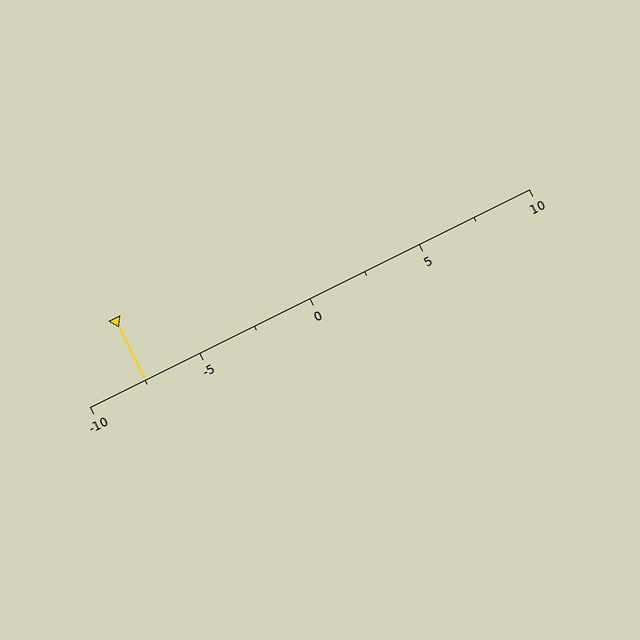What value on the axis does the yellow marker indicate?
The marker indicates approximately -7.5.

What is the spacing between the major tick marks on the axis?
The major ticks are spaced 5 apart.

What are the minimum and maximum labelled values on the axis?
The axis runs from -10 to 10.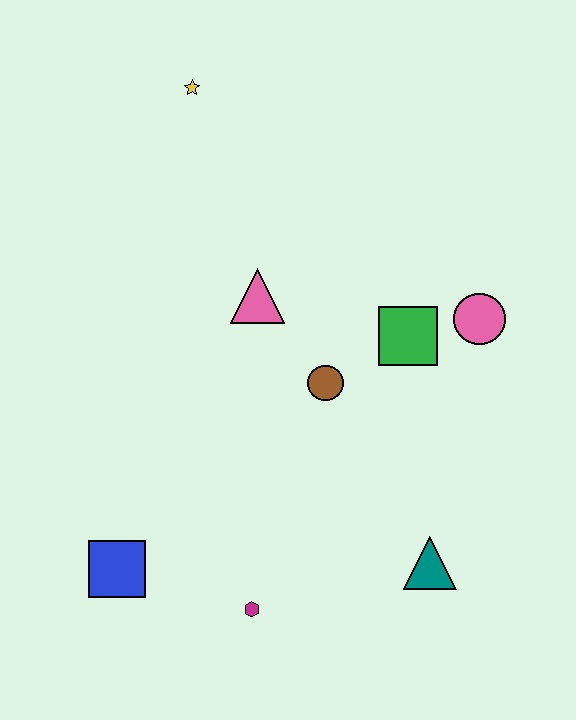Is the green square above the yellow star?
No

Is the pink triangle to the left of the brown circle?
Yes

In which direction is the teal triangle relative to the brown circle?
The teal triangle is below the brown circle.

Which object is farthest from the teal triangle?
The yellow star is farthest from the teal triangle.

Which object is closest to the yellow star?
The pink triangle is closest to the yellow star.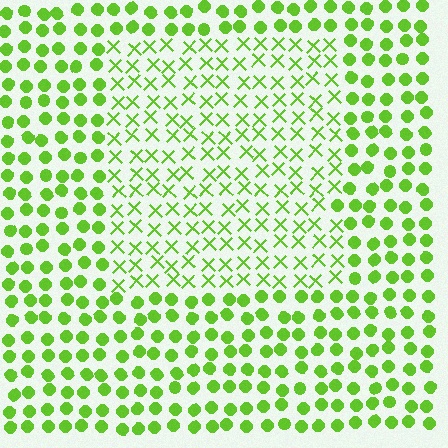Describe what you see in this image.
The image is filled with small lime elements arranged in a uniform grid. A rectangle-shaped region contains X marks, while the surrounding area contains circles. The boundary is defined purely by the change in element shape.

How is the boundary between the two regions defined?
The boundary is defined by a change in element shape: X marks inside vs. circles outside. All elements share the same color and spacing.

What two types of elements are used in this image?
The image uses X marks inside the rectangle region and circles outside it.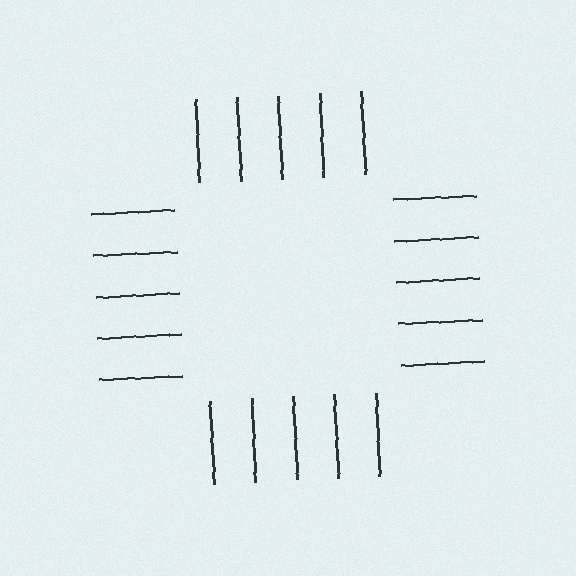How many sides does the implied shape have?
4 sides — the line-ends trace a square.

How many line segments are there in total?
20 — 5 along each of the 4 edges.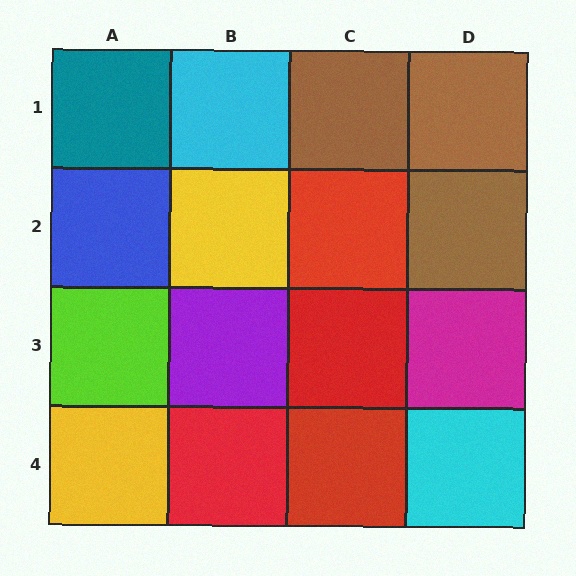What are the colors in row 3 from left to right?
Lime, purple, red, magenta.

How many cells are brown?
3 cells are brown.